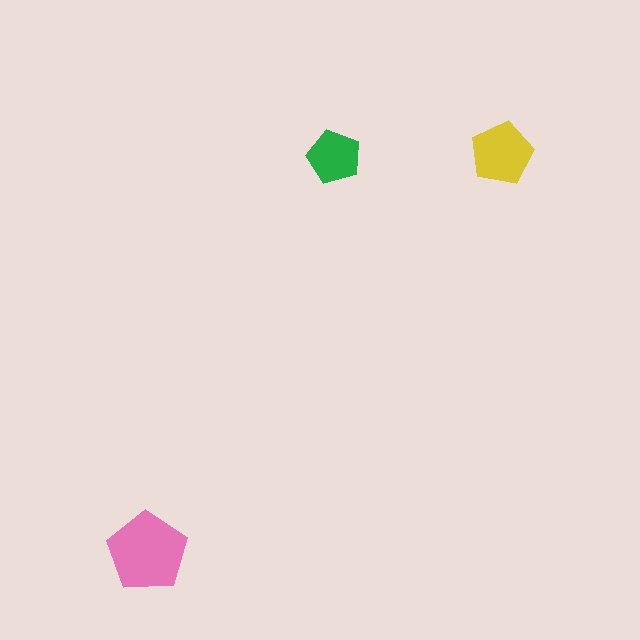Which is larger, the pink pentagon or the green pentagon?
The pink one.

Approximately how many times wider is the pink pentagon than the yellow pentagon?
About 1.5 times wider.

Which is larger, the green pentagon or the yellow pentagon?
The yellow one.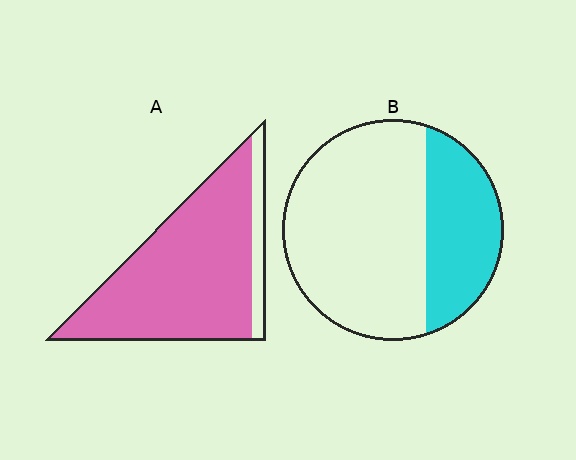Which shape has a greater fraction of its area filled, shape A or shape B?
Shape A.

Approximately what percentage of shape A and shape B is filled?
A is approximately 90% and B is approximately 30%.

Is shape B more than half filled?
No.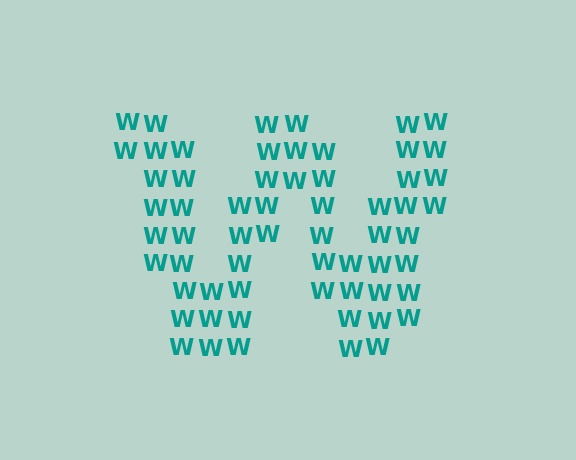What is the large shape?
The large shape is the letter W.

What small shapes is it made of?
It is made of small letter W's.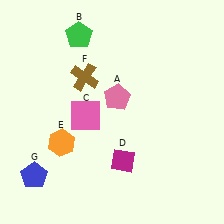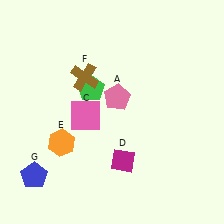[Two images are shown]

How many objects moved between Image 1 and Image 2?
1 object moved between the two images.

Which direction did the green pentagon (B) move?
The green pentagon (B) moved down.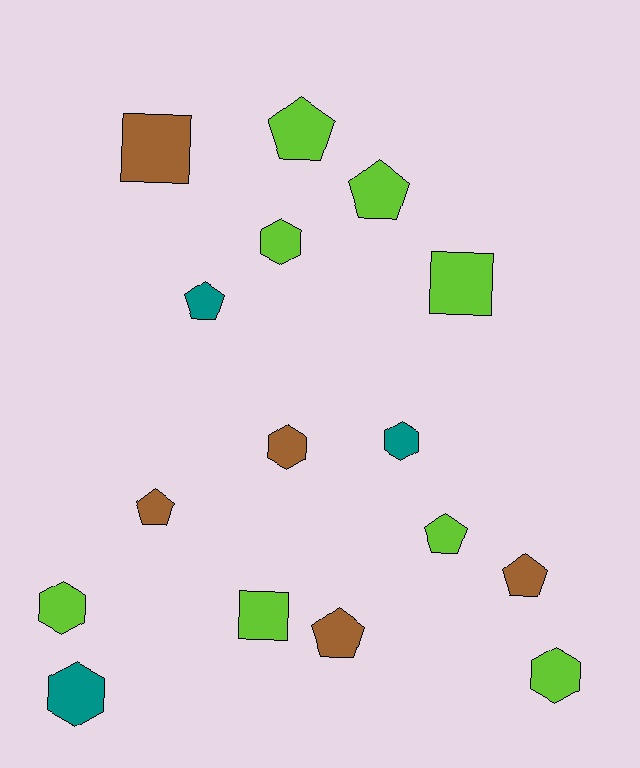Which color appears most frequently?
Lime, with 8 objects.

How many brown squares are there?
There is 1 brown square.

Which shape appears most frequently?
Pentagon, with 7 objects.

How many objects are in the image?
There are 16 objects.